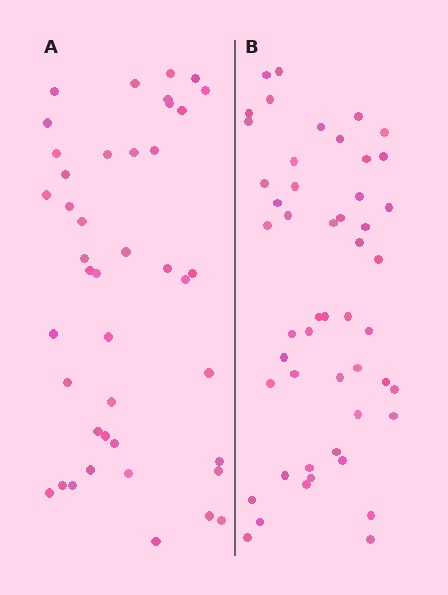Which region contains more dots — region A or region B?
Region B (the right region) has more dots.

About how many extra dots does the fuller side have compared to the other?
Region B has roughly 8 or so more dots than region A.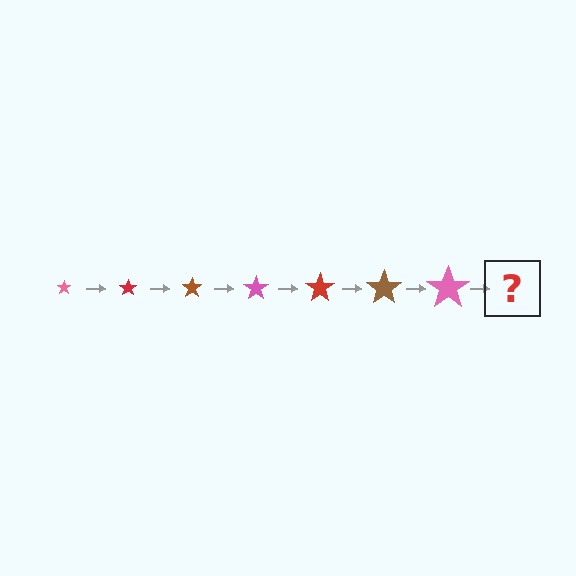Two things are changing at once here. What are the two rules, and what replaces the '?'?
The two rules are that the star grows larger each step and the color cycles through pink, red, and brown. The '?' should be a red star, larger than the previous one.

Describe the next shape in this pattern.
It should be a red star, larger than the previous one.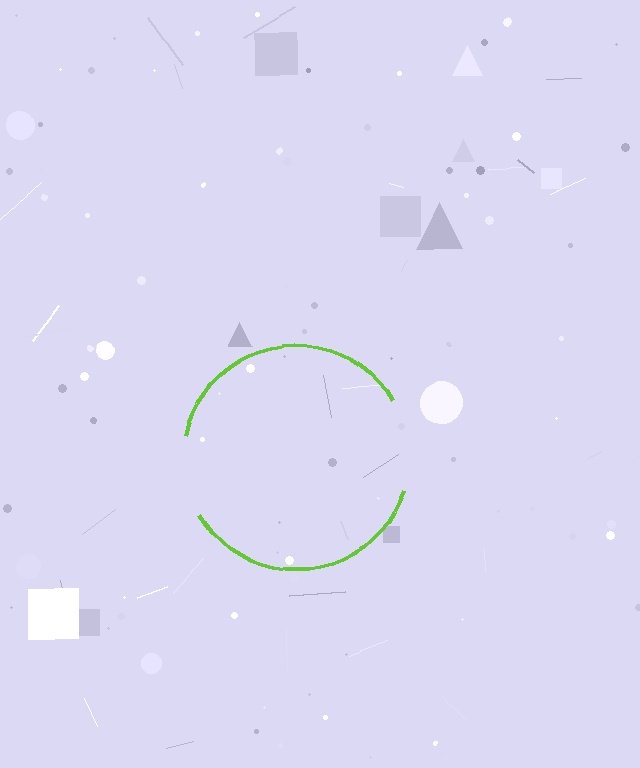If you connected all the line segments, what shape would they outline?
They would outline a circle.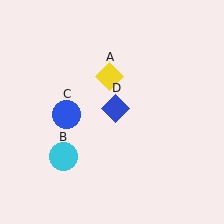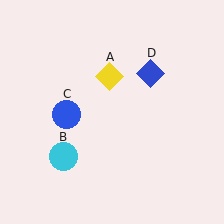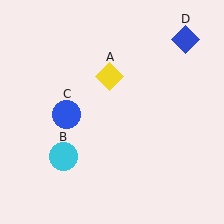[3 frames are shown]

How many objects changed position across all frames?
1 object changed position: blue diamond (object D).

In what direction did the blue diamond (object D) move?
The blue diamond (object D) moved up and to the right.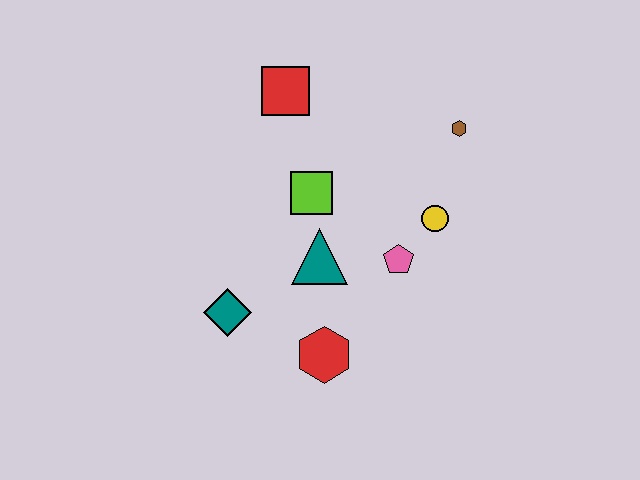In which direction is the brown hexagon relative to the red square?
The brown hexagon is to the right of the red square.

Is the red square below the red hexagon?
No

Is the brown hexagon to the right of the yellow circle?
Yes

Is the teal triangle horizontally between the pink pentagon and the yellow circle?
No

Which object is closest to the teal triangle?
The lime square is closest to the teal triangle.